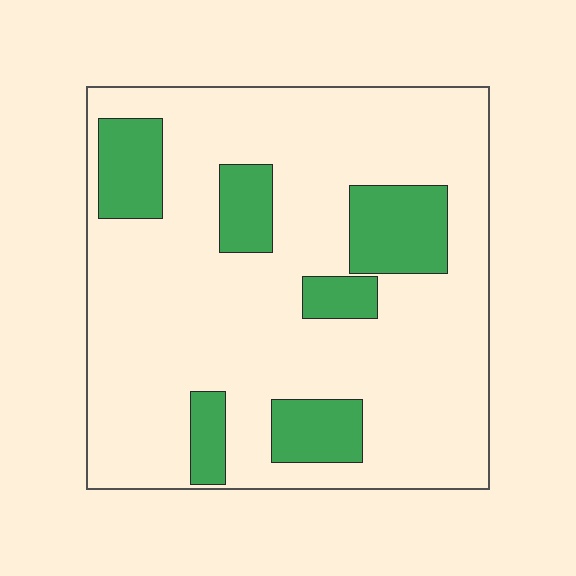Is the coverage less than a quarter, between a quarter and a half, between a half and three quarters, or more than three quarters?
Less than a quarter.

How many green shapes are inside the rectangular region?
6.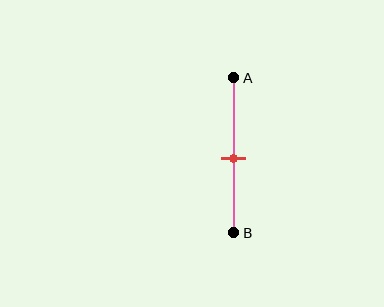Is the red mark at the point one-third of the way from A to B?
No, the mark is at about 50% from A, not at the 33% one-third point.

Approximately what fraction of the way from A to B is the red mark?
The red mark is approximately 50% of the way from A to B.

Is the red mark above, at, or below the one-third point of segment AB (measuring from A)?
The red mark is below the one-third point of segment AB.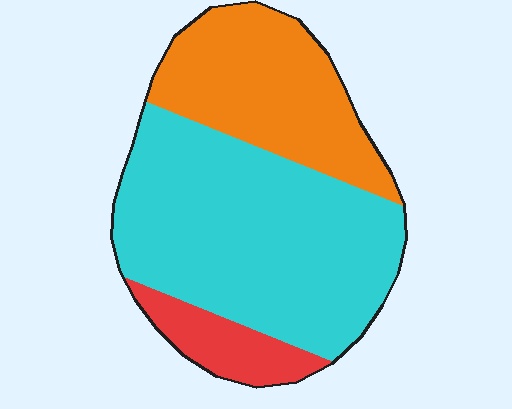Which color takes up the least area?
Red, at roughly 10%.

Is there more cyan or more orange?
Cyan.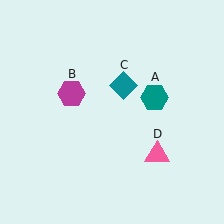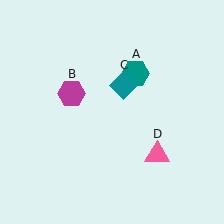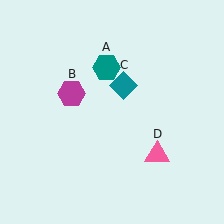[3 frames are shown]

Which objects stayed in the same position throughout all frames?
Magenta hexagon (object B) and teal diamond (object C) and pink triangle (object D) remained stationary.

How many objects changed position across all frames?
1 object changed position: teal hexagon (object A).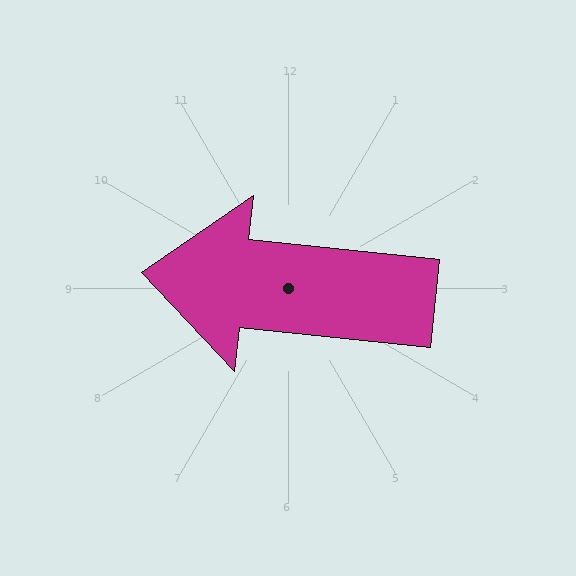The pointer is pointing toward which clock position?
Roughly 9 o'clock.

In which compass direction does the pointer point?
West.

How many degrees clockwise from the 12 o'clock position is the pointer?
Approximately 276 degrees.